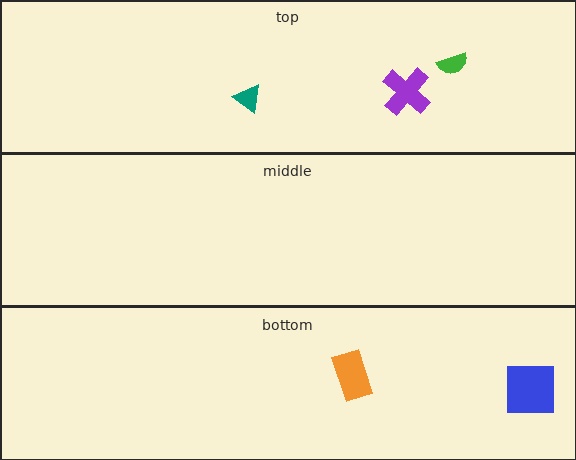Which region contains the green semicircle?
The top region.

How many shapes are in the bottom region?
2.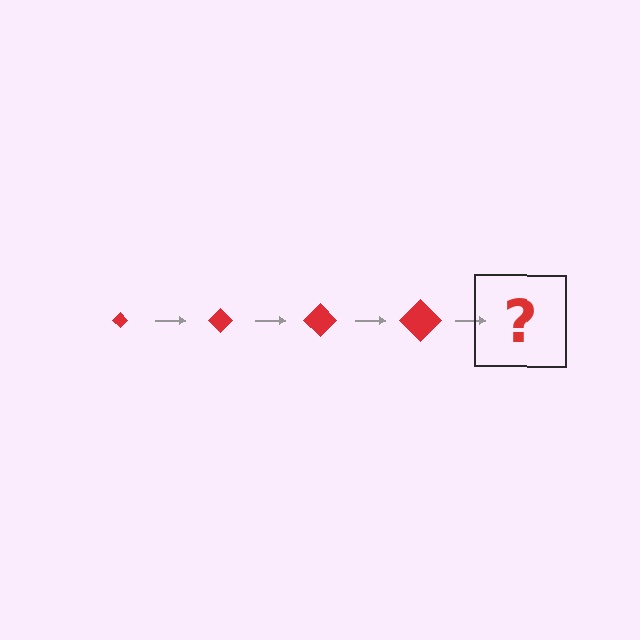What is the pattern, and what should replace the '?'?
The pattern is that the diamond gets progressively larger each step. The '?' should be a red diamond, larger than the previous one.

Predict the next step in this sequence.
The next step is a red diamond, larger than the previous one.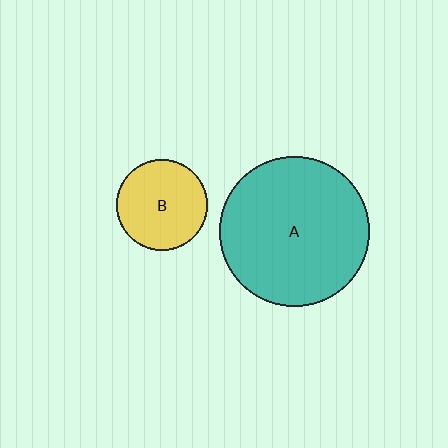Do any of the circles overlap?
No, none of the circles overlap.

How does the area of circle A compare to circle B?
Approximately 2.7 times.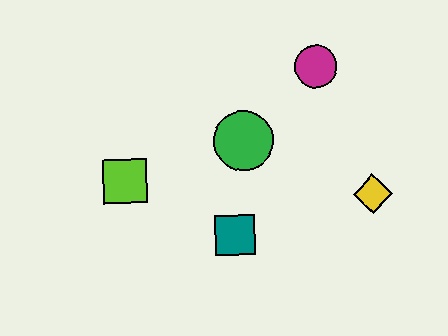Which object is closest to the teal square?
The green circle is closest to the teal square.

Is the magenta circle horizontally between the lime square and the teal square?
No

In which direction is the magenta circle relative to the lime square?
The magenta circle is to the right of the lime square.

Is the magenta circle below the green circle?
No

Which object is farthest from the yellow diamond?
The lime square is farthest from the yellow diamond.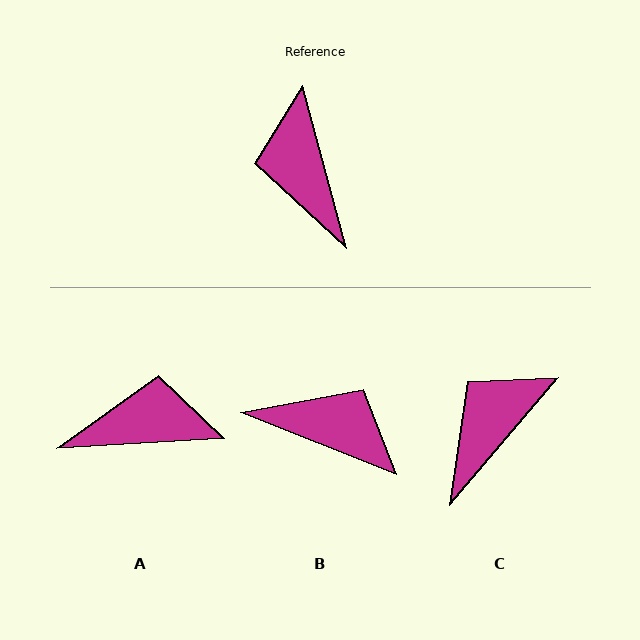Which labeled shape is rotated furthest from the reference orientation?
B, about 127 degrees away.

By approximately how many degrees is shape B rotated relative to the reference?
Approximately 127 degrees clockwise.